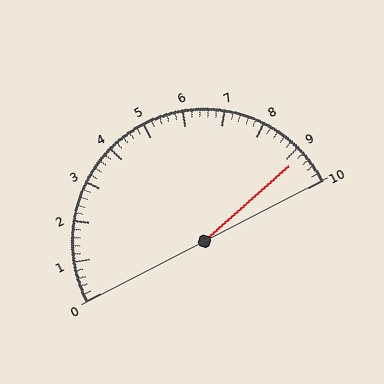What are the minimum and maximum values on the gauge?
The gauge ranges from 0 to 10.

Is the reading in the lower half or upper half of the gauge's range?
The reading is in the upper half of the range (0 to 10).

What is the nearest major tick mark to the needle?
The nearest major tick mark is 9.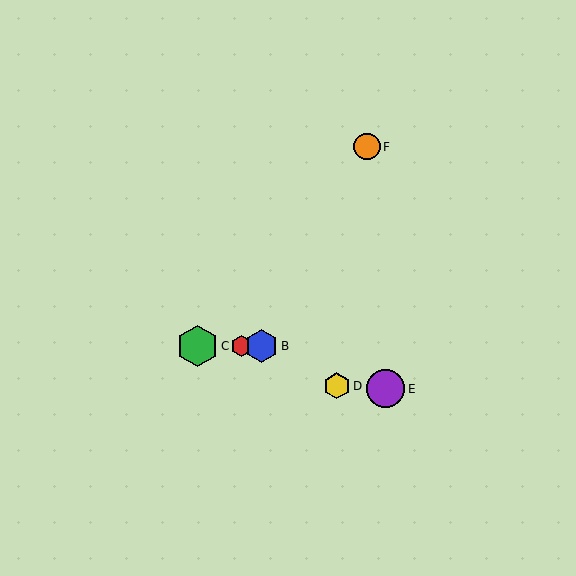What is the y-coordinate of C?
Object C is at y≈346.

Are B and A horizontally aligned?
Yes, both are at y≈346.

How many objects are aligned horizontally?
3 objects (A, B, C) are aligned horizontally.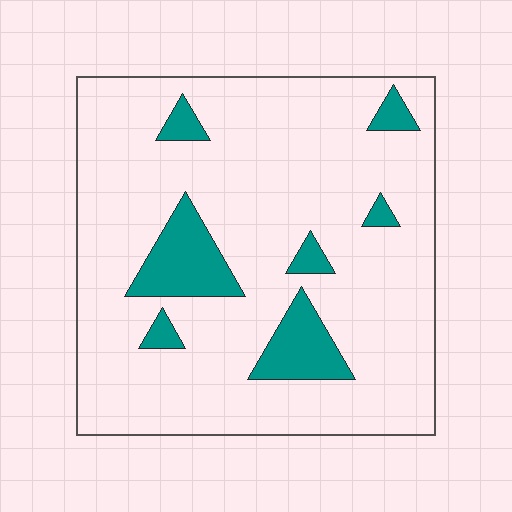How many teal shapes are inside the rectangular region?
7.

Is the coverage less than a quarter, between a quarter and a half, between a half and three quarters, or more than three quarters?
Less than a quarter.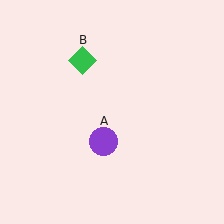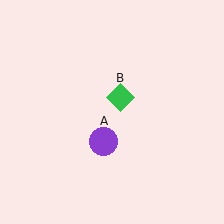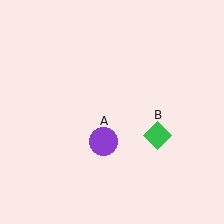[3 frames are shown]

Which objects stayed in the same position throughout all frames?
Purple circle (object A) remained stationary.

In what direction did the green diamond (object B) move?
The green diamond (object B) moved down and to the right.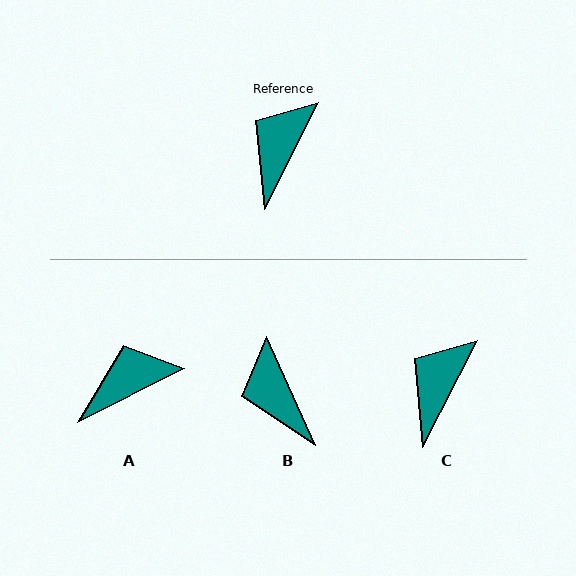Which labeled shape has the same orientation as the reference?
C.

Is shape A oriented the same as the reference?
No, it is off by about 36 degrees.